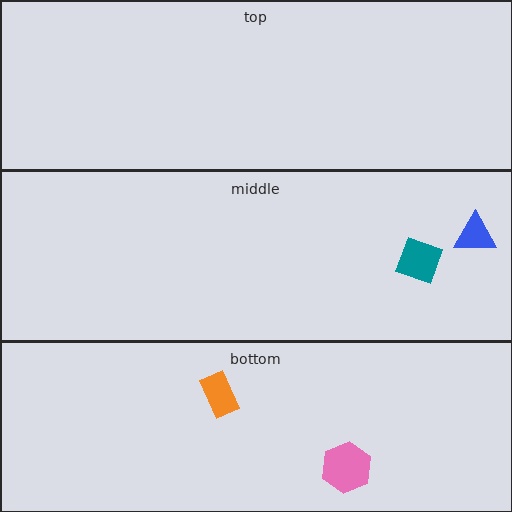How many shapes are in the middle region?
2.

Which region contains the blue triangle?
The middle region.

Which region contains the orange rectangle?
The bottom region.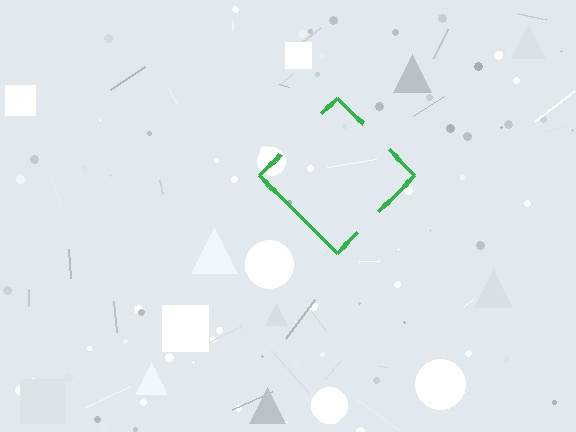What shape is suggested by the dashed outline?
The dashed outline suggests a diamond.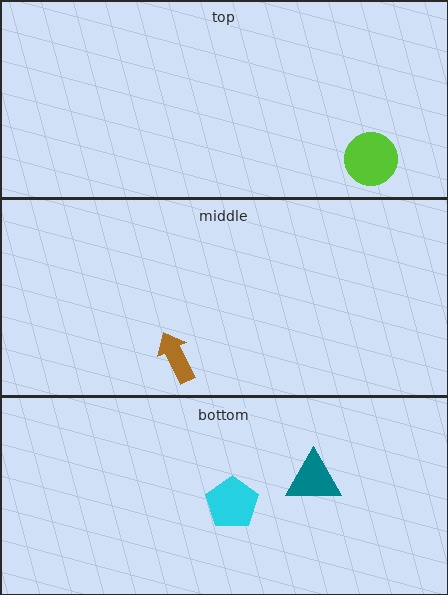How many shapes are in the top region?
1.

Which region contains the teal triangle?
The bottom region.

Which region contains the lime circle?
The top region.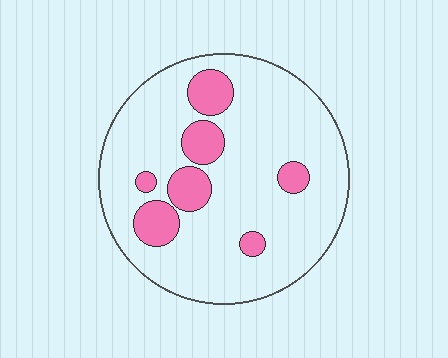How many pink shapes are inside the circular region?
7.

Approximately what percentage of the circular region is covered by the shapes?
Approximately 15%.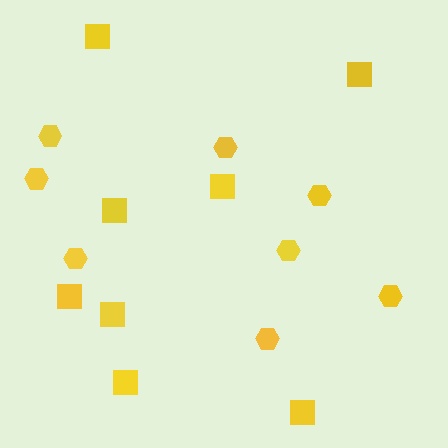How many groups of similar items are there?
There are 2 groups: one group of hexagons (8) and one group of squares (8).